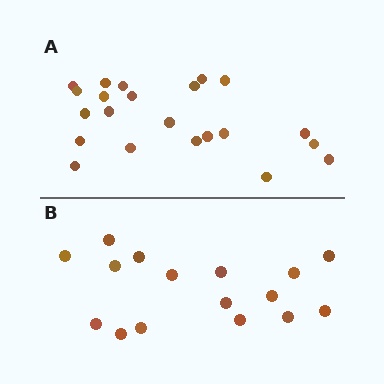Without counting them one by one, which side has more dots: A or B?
Region A (the top region) has more dots.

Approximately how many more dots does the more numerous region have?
Region A has about 6 more dots than region B.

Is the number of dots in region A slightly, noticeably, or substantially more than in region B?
Region A has noticeably more, but not dramatically so. The ratio is roughly 1.4 to 1.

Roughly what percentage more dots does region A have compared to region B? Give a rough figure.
About 40% more.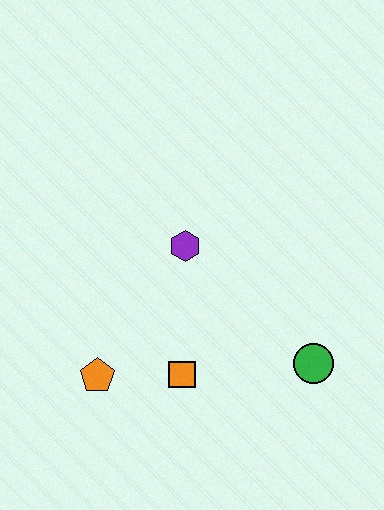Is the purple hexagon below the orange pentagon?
No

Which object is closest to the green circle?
The orange square is closest to the green circle.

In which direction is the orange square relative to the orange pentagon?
The orange square is to the right of the orange pentagon.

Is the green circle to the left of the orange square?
No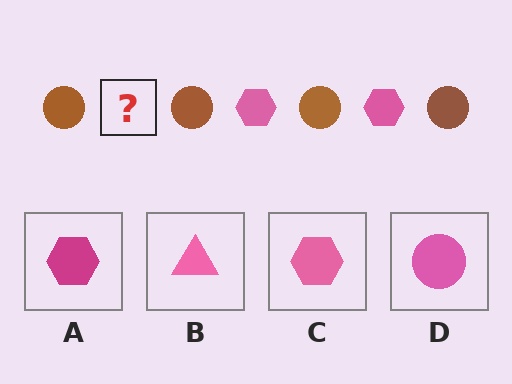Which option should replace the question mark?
Option C.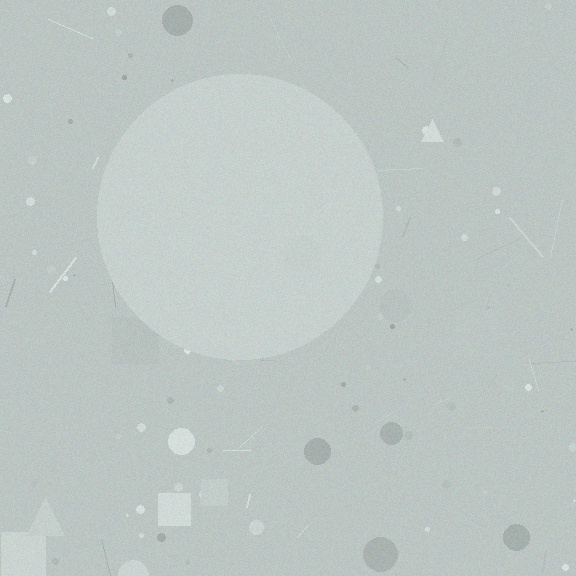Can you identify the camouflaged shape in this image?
The camouflaged shape is a circle.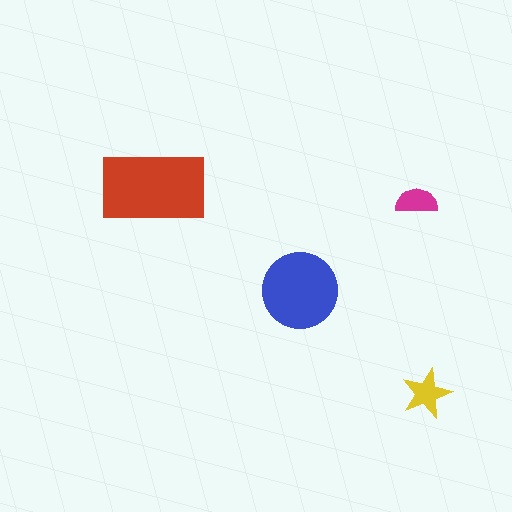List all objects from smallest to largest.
The magenta semicircle, the yellow star, the blue circle, the red rectangle.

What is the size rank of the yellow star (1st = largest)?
3rd.